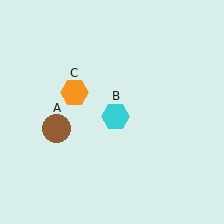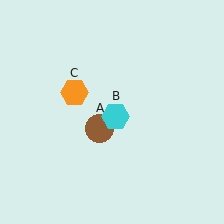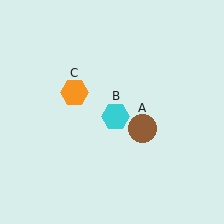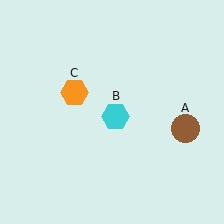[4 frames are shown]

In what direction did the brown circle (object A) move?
The brown circle (object A) moved right.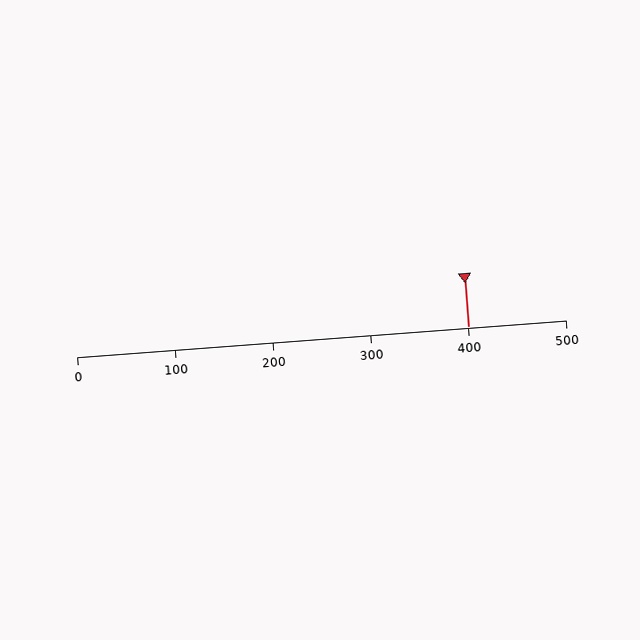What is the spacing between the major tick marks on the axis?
The major ticks are spaced 100 apart.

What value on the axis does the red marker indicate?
The marker indicates approximately 400.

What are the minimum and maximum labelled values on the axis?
The axis runs from 0 to 500.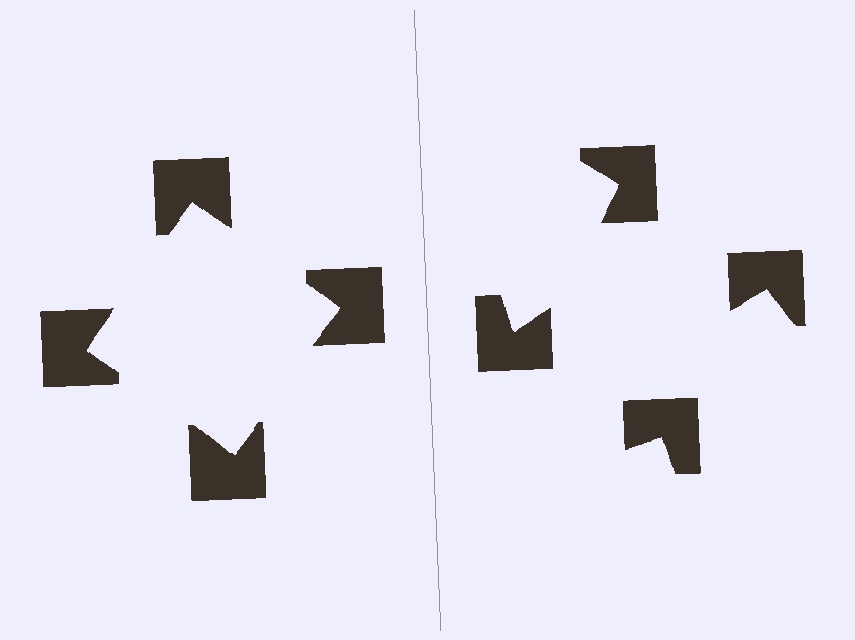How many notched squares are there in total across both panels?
8 — 4 on each side.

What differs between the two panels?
The notched squares are positioned identically on both sides; only the wedge orientations differ. On the left they align to a square; on the right they are misaligned.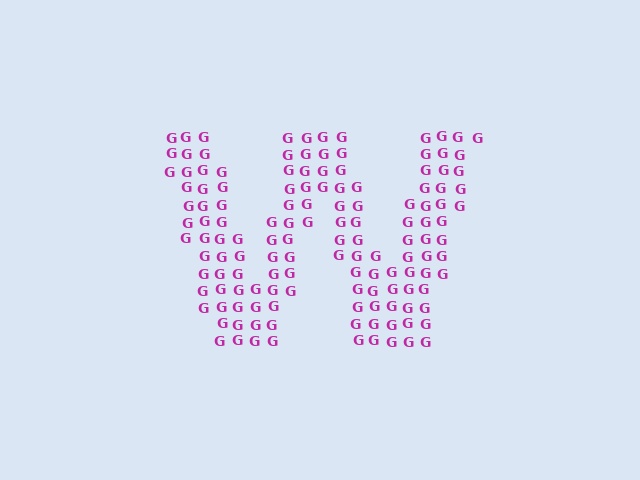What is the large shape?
The large shape is the letter W.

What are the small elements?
The small elements are letter G's.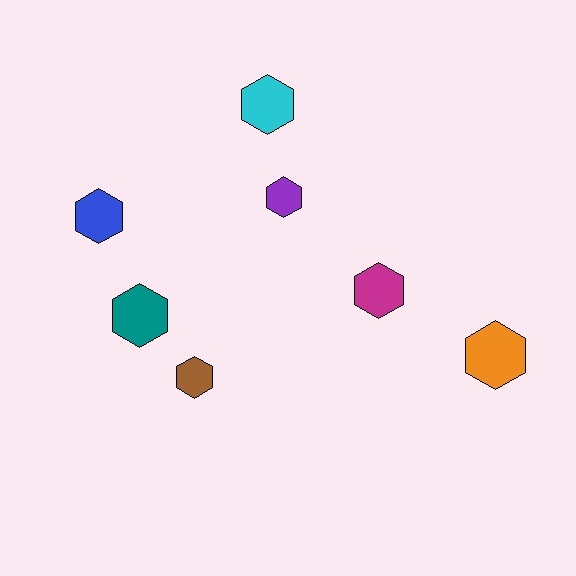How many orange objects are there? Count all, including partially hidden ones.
There is 1 orange object.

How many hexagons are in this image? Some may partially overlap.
There are 7 hexagons.